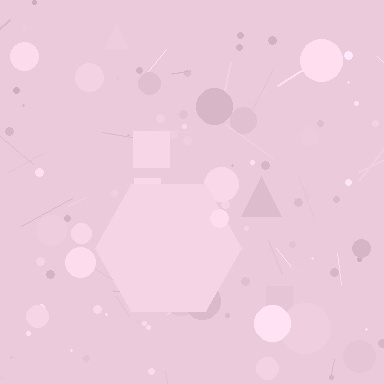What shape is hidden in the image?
A hexagon is hidden in the image.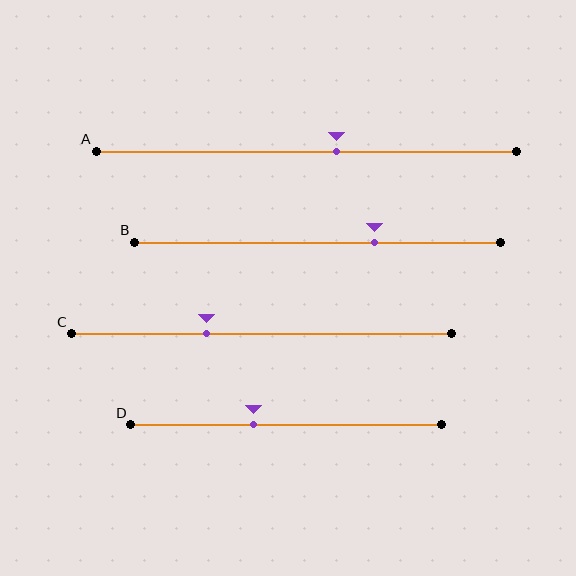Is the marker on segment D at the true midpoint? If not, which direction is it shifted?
No, the marker on segment D is shifted to the left by about 11% of the segment length.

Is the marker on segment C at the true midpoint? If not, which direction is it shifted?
No, the marker on segment C is shifted to the left by about 14% of the segment length.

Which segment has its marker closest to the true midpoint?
Segment A has its marker closest to the true midpoint.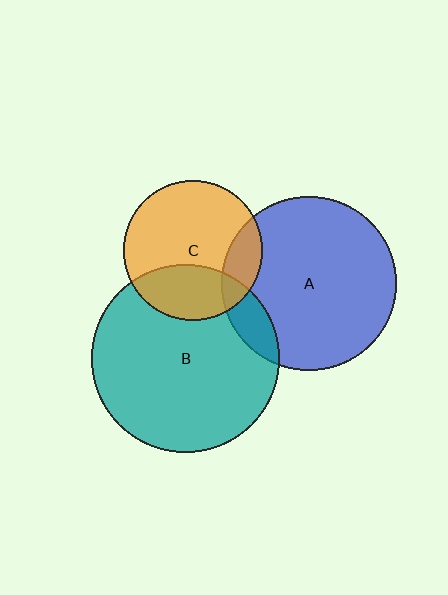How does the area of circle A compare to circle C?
Approximately 1.6 times.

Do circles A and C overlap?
Yes.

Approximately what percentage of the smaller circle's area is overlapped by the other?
Approximately 15%.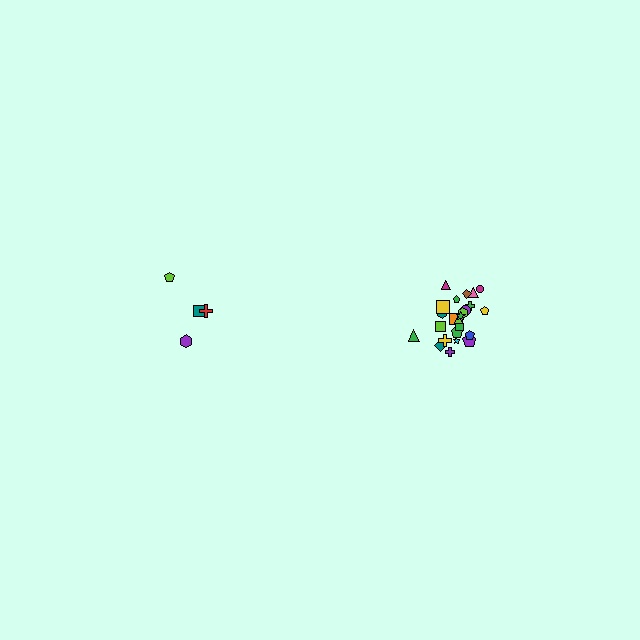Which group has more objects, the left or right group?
The right group.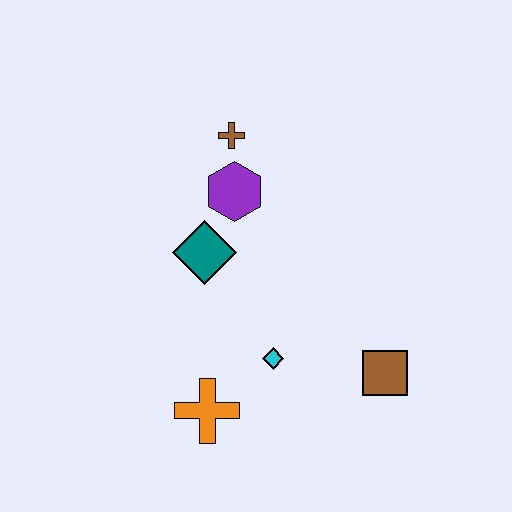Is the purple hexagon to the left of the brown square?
Yes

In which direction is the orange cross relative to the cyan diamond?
The orange cross is to the left of the cyan diamond.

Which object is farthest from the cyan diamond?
The brown cross is farthest from the cyan diamond.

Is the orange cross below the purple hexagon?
Yes